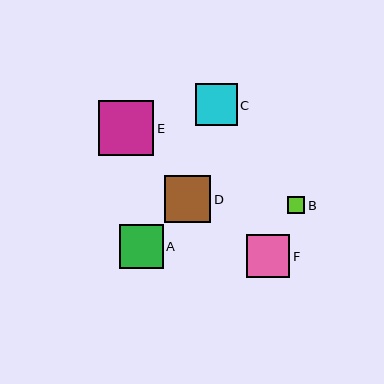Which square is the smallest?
Square B is the smallest with a size of approximately 17 pixels.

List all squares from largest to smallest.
From largest to smallest: E, D, A, F, C, B.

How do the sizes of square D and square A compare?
Square D and square A are approximately the same size.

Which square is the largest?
Square E is the largest with a size of approximately 55 pixels.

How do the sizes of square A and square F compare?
Square A and square F are approximately the same size.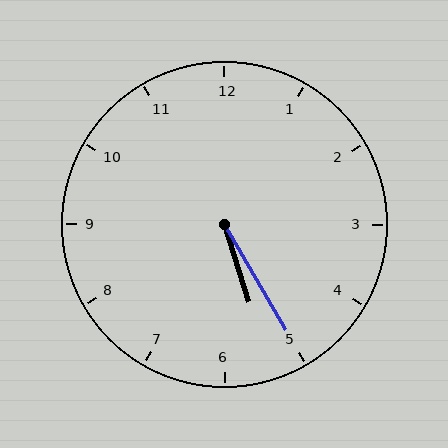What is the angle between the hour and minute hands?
Approximately 12 degrees.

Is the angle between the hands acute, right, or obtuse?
It is acute.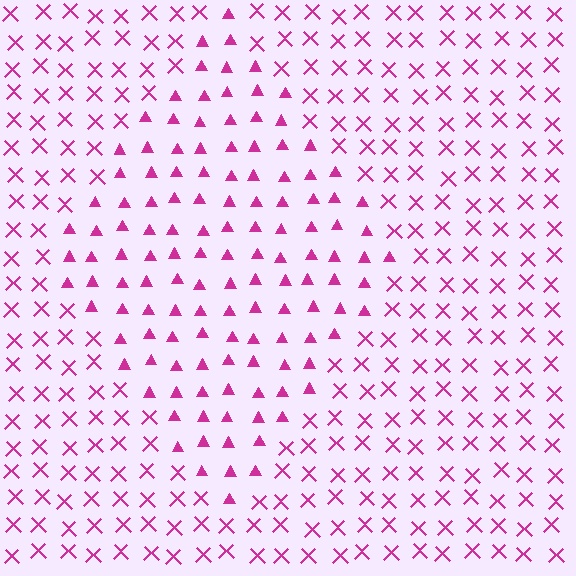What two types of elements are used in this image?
The image uses triangles inside the diamond region and X marks outside it.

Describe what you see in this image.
The image is filled with small magenta elements arranged in a uniform grid. A diamond-shaped region contains triangles, while the surrounding area contains X marks. The boundary is defined purely by the change in element shape.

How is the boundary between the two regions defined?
The boundary is defined by a change in element shape: triangles inside vs. X marks outside. All elements share the same color and spacing.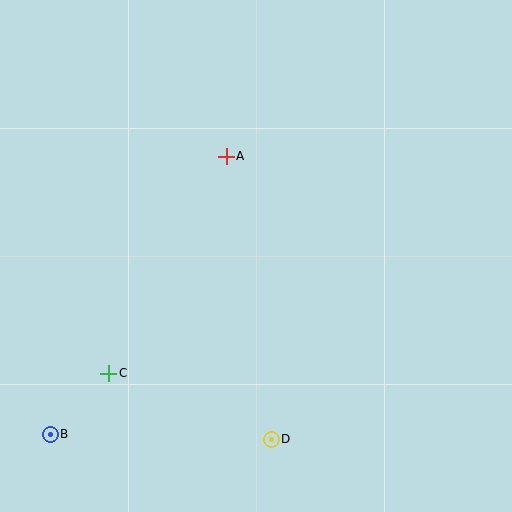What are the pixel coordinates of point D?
Point D is at (271, 439).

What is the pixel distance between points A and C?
The distance between A and C is 246 pixels.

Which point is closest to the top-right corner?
Point A is closest to the top-right corner.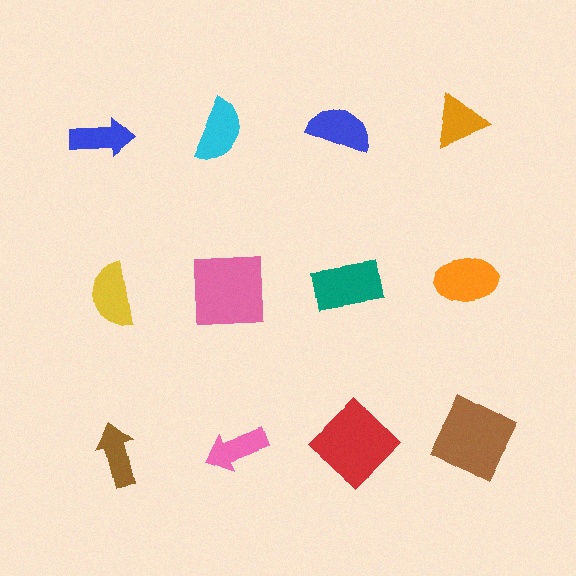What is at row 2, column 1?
A yellow semicircle.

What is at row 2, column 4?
An orange ellipse.